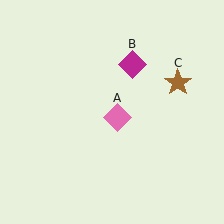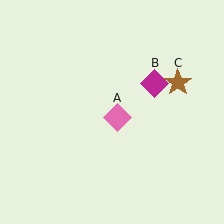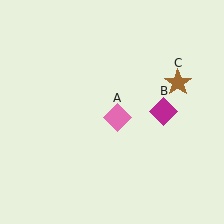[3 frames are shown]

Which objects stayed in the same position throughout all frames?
Pink diamond (object A) and brown star (object C) remained stationary.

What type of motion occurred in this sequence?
The magenta diamond (object B) rotated clockwise around the center of the scene.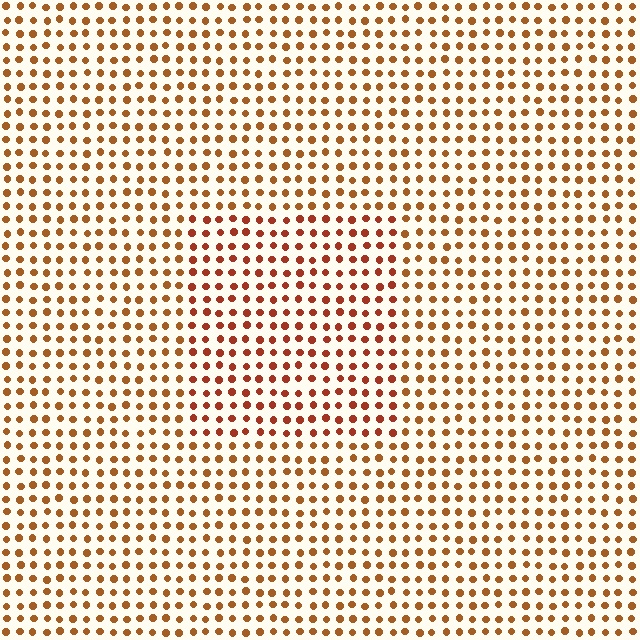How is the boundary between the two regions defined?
The boundary is defined purely by a slight shift in hue (about 20 degrees). Spacing, size, and orientation are identical on both sides.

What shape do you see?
I see a rectangle.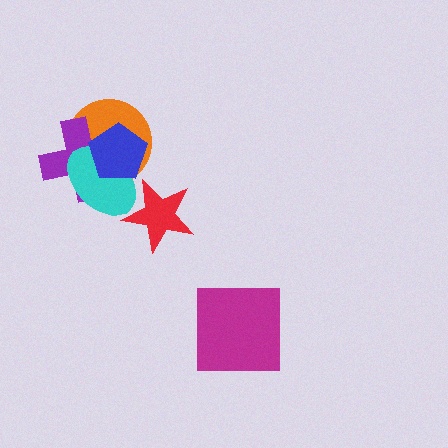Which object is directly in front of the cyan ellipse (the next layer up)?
The red star is directly in front of the cyan ellipse.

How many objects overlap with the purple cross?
3 objects overlap with the purple cross.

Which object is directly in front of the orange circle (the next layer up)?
The purple cross is directly in front of the orange circle.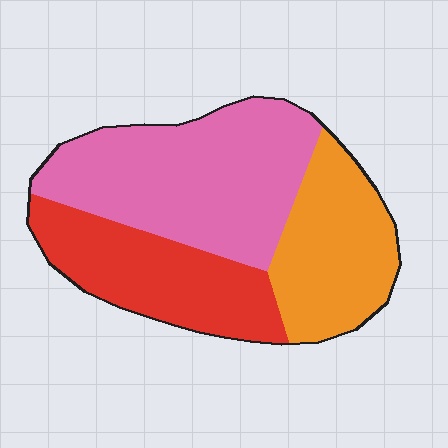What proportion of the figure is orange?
Orange covers 27% of the figure.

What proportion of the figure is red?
Red takes up about one quarter (1/4) of the figure.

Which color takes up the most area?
Pink, at roughly 45%.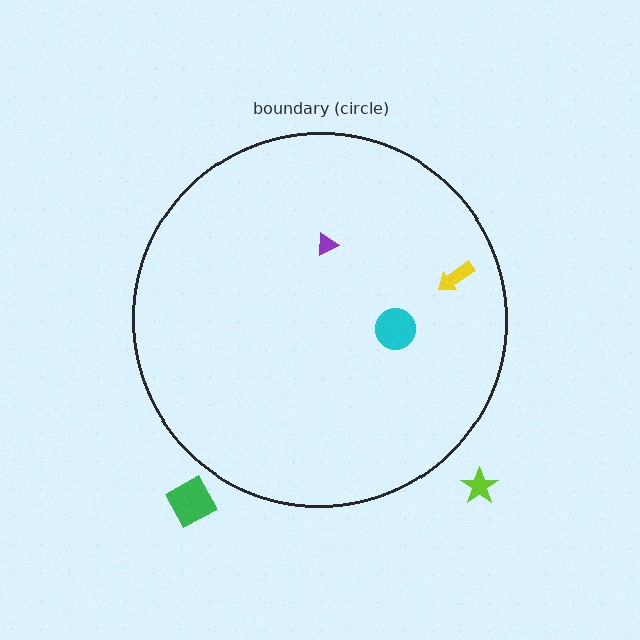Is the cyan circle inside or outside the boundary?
Inside.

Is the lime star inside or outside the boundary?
Outside.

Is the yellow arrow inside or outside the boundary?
Inside.